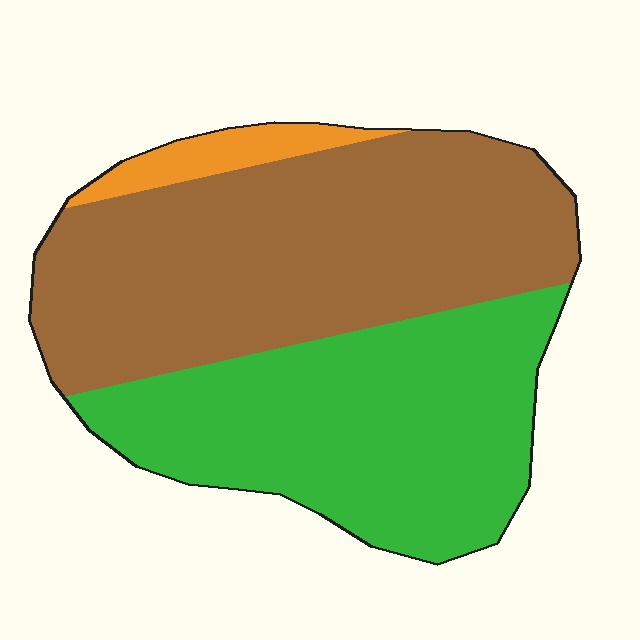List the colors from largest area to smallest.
From largest to smallest: brown, green, orange.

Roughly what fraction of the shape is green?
Green covers 42% of the shape.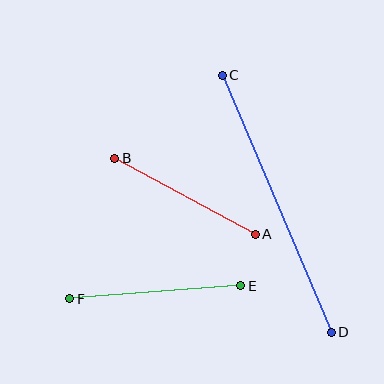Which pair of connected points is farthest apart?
Points C and D are farthest apart.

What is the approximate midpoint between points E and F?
The midpoint is at approximately (155, 292) pixels.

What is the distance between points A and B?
The distance is approximately 160 pixels.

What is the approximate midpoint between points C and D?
The midpoint is at approximately (277, 204) pixels.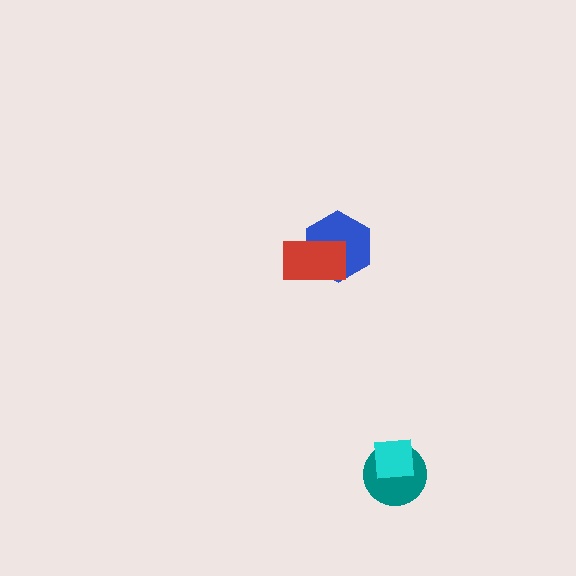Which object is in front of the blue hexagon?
The red rectangle is in front of the blue hexagon.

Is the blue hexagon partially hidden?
Yes, it is partially covered by another shape.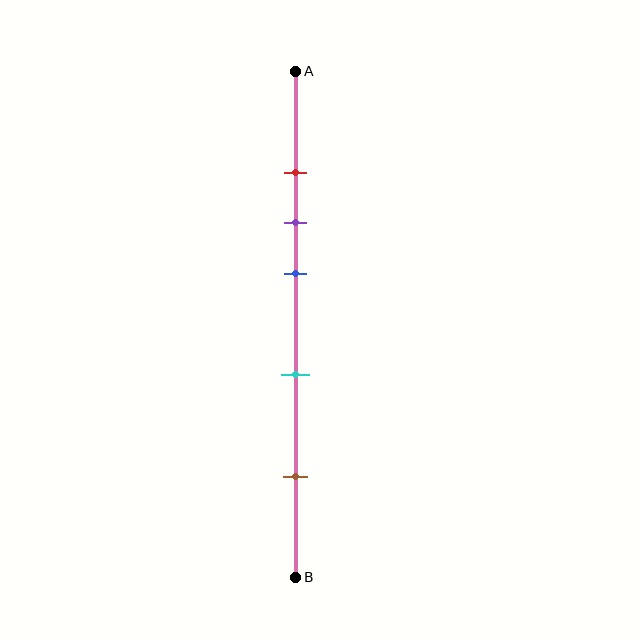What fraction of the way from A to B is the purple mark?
The purple mark is approximately 30% (0.3) of the way from A to B.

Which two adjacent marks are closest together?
The red and purple marks are the closest adjacent pair.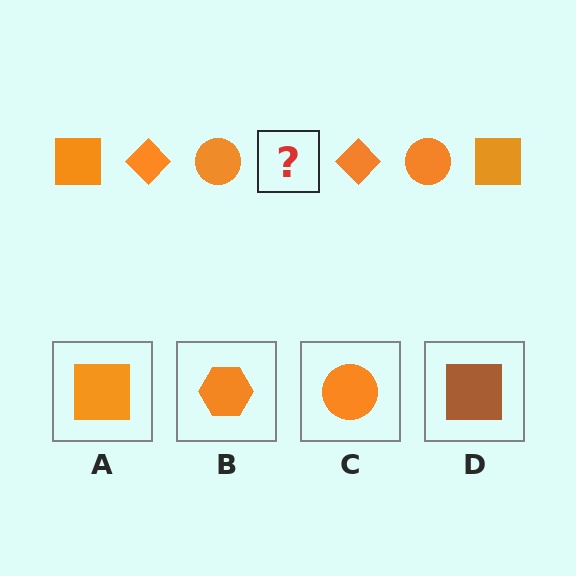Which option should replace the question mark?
Option A.